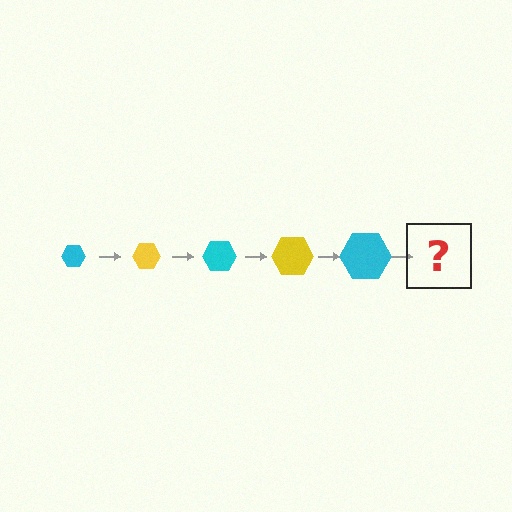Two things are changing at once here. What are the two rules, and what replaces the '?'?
The two rules are that the hexagon grows larger each step and the color cycles through cyan and yellow. The '?' should be a yellow hexagon, larger than the previous one.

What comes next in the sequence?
The next element should be a yellow hexagon, larger than the previous one.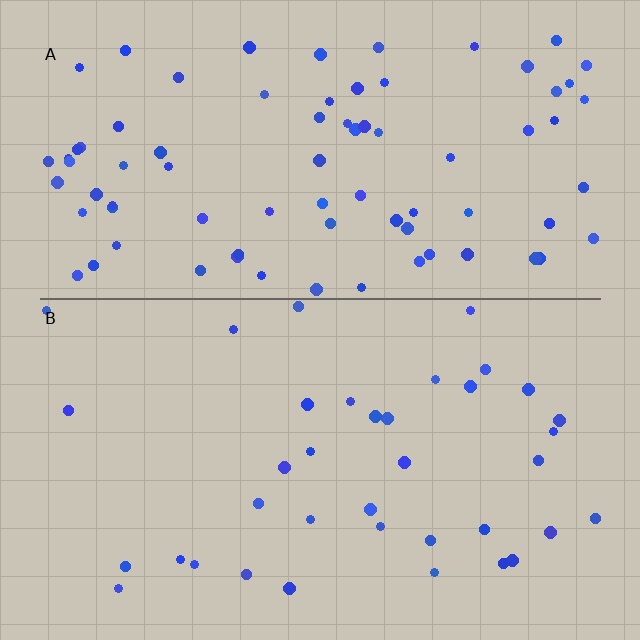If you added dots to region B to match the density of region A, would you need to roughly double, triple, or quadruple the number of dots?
Approximately double.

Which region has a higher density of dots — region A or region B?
A (the top).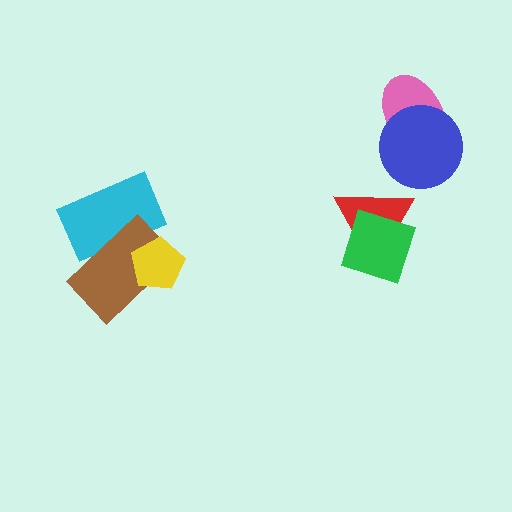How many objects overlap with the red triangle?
1 object overlaps with the red triangle.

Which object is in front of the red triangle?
The green square is in front of the red triangle.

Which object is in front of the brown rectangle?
The yellow pentagon is in front of the brown rectangle.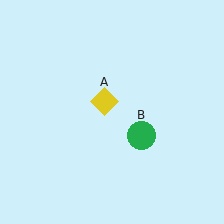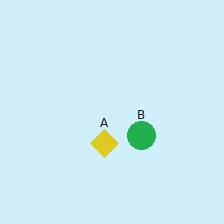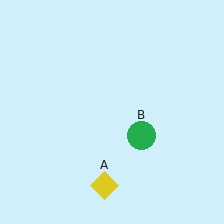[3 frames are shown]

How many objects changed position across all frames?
1 object changed position: yellow diamond (object A).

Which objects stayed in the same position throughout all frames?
Green circle (object B) remained stationary.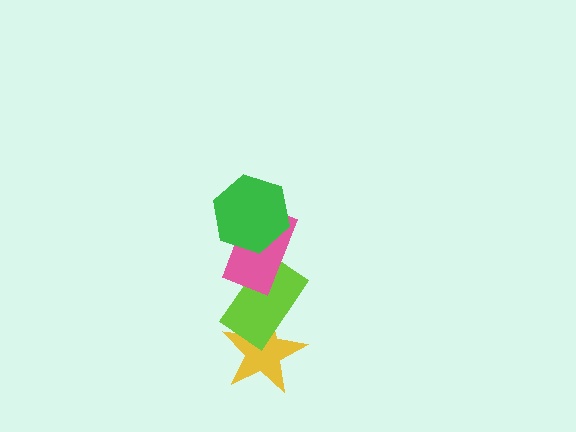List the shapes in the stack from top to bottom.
From top to bottom: the green hexagon, the pink rectangle, the lime rectangle, the yellow star.